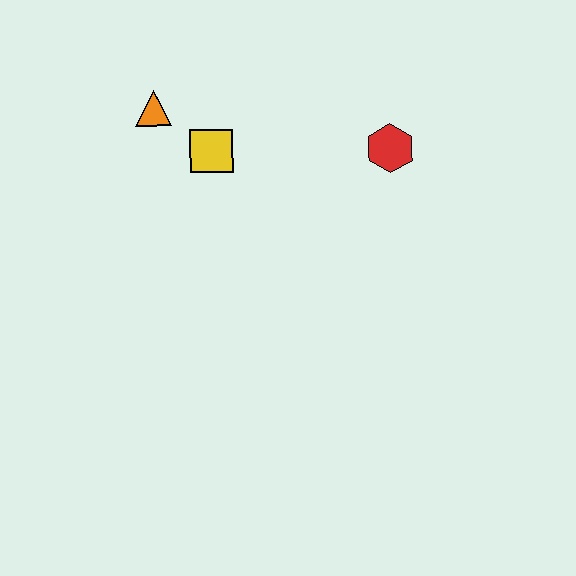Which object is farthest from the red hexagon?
The orange triangle is farthest from the red hexagon.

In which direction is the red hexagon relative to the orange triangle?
The red hexagon is to the right of the orange triangle.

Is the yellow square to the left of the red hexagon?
Yes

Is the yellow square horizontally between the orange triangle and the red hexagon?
Yes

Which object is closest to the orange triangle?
The yellow square is closest to the orange triangle.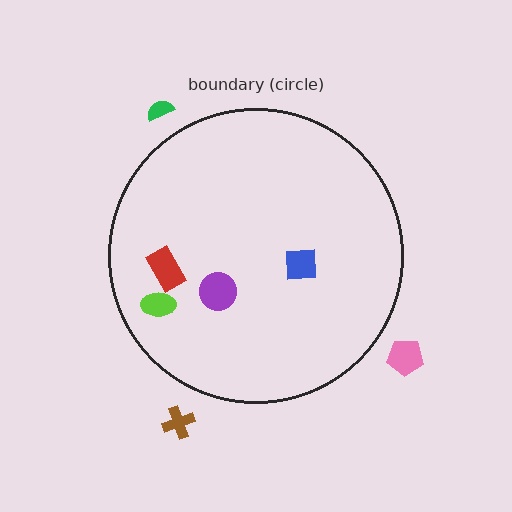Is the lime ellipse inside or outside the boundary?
Inside.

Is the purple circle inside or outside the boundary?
Inside.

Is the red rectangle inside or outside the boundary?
Inside.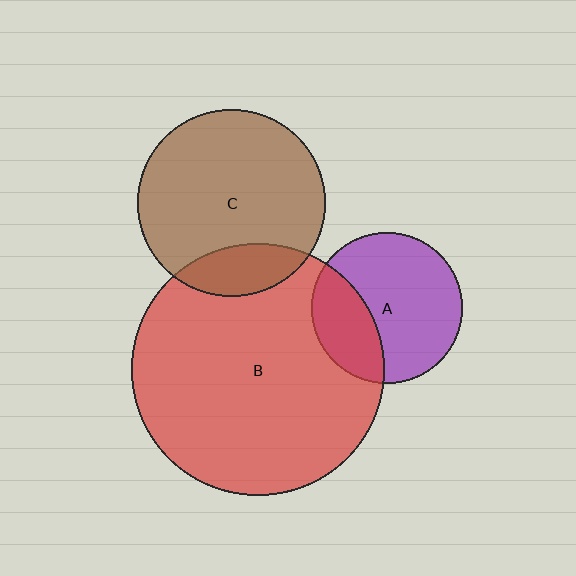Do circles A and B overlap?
Yes.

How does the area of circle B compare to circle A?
Approximately 2.8 times.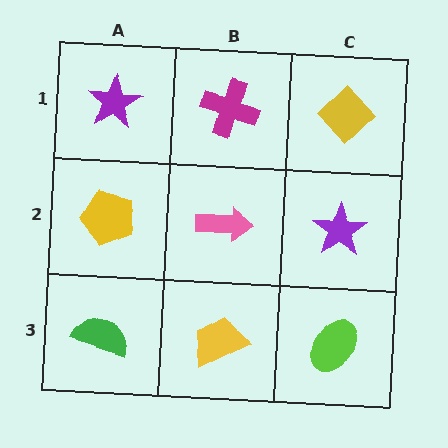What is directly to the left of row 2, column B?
A yellow pentagon.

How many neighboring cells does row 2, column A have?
3.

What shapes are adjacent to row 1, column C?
A purple star (row 2, column C), a magenta cross (row 1, column B).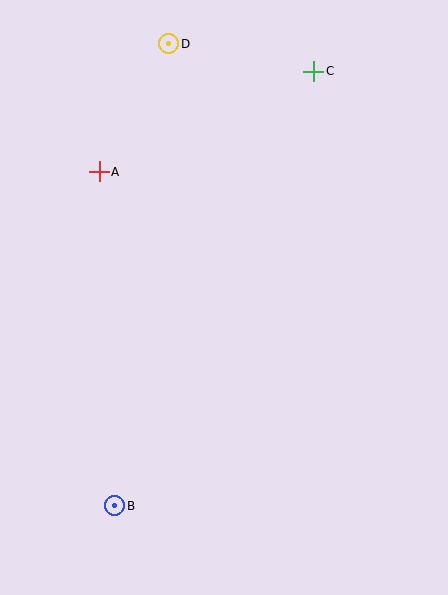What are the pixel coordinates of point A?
Point A is at (99, 172).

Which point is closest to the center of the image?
Point A at (99, 172) is closest to the center.